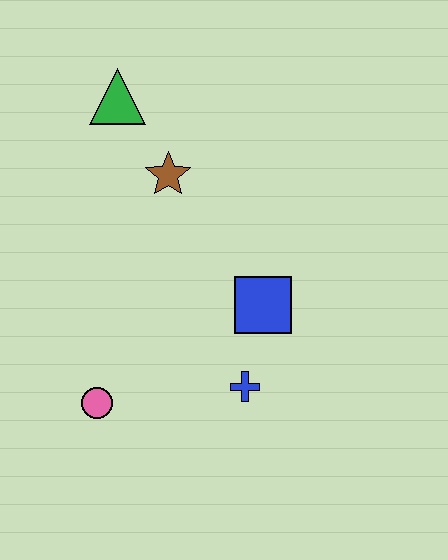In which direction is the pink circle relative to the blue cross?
The pink circle is to the left of the blue cross.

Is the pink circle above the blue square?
No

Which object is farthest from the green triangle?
The blue cross is farthest from the green triangle.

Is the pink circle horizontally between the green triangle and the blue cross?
No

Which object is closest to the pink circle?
The blue cross is closest to the pink circle.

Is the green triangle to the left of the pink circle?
No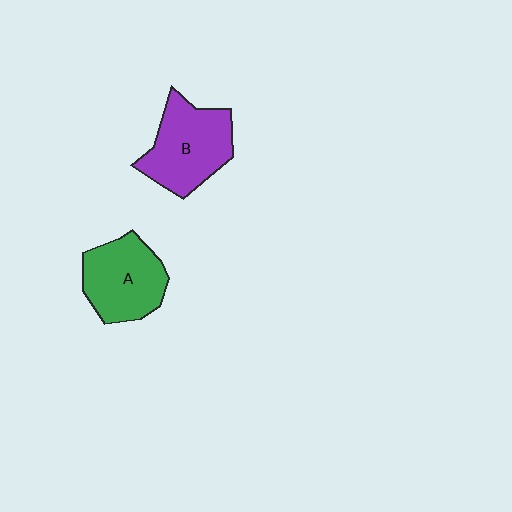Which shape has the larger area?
Shape B (purple).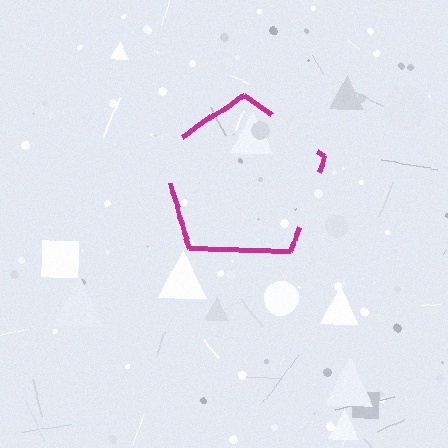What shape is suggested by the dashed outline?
The dashed outline suggests a pentagon.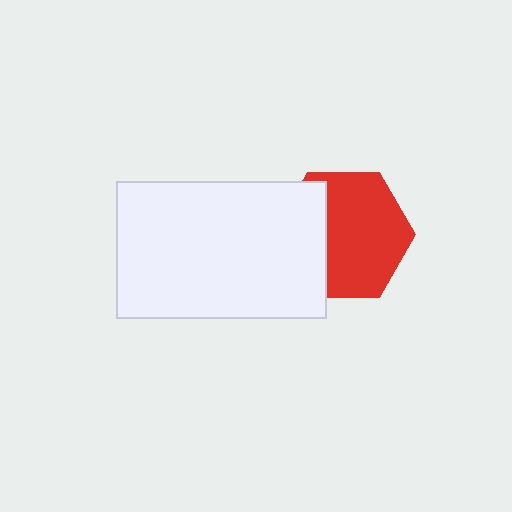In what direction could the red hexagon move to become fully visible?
The red hexagon could move right. That would shift it out from behind the white rectangle entirely.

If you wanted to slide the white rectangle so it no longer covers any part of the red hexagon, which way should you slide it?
Slide it left — that is the most direct way to separate the two shapes.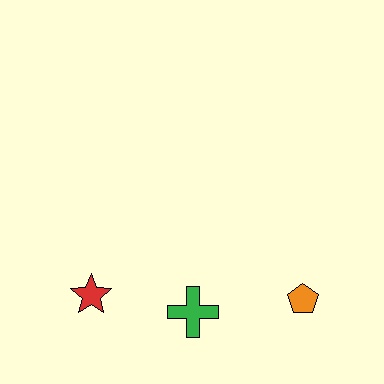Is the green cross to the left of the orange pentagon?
Yes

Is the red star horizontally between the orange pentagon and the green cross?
No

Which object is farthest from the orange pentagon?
The red star is farthest from the orange pentagon.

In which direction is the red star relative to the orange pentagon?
The red star is to the left of the orange pentagon.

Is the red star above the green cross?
Yes